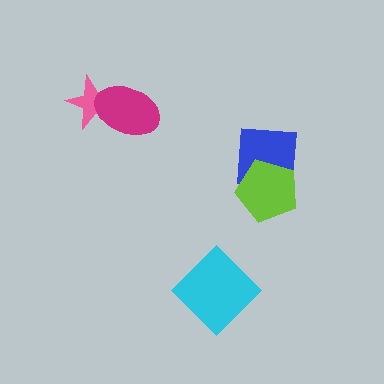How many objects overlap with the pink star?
1 object overlaps with the pink star.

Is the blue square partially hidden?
Yes, it is partially covered by another shape.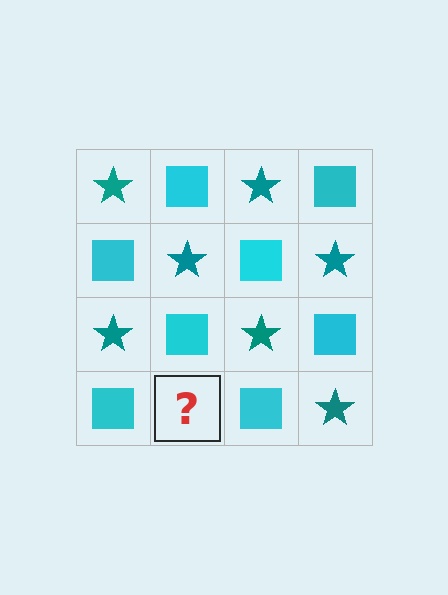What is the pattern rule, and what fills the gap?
The rule is that it alternates teal star and cyan square in a checkerboard pattern. The gap should be filled with a teal star.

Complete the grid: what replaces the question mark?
The question mark should be replaced with a teal star.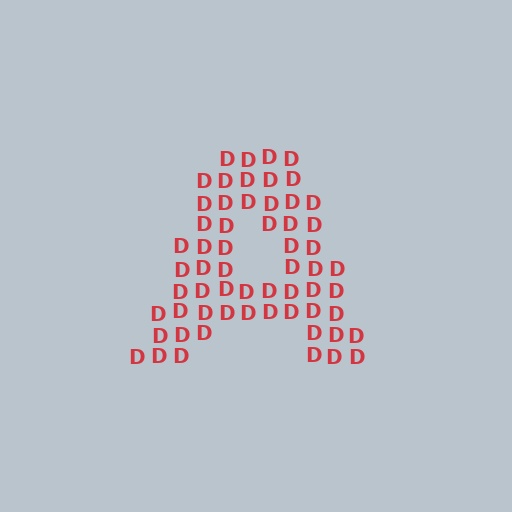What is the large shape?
The large shape is the letter A.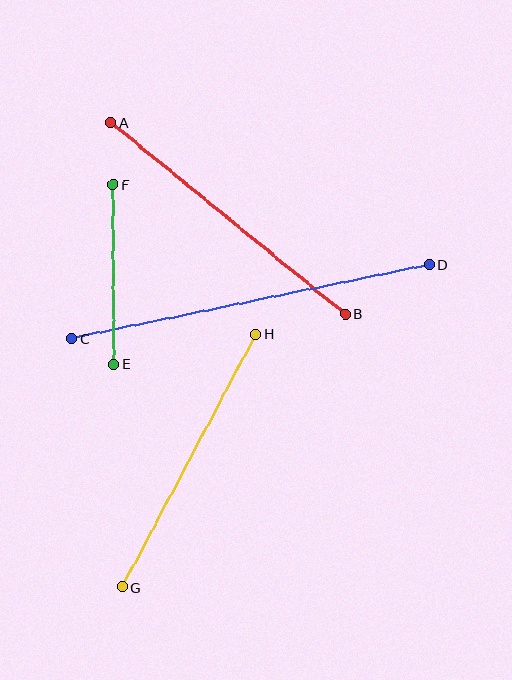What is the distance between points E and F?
The distance is approximately 179 pixels.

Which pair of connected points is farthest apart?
Points C and D are farthest apart.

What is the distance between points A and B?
The distance is approximately 302 pixels.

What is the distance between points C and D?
The distance is approximately 365 pixels.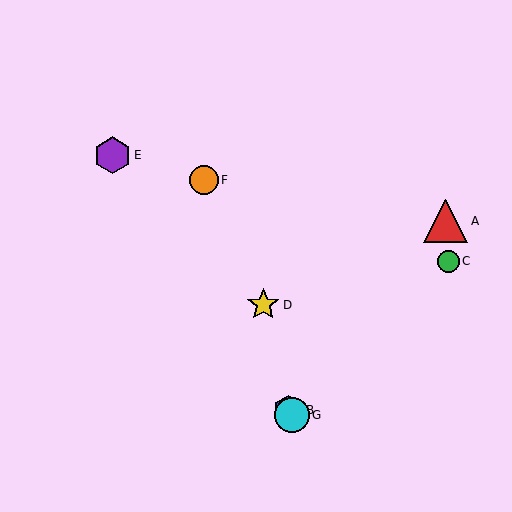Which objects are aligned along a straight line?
Objects B, E, G are aligned along a straight line.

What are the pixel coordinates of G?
Object G is at (292, 415).